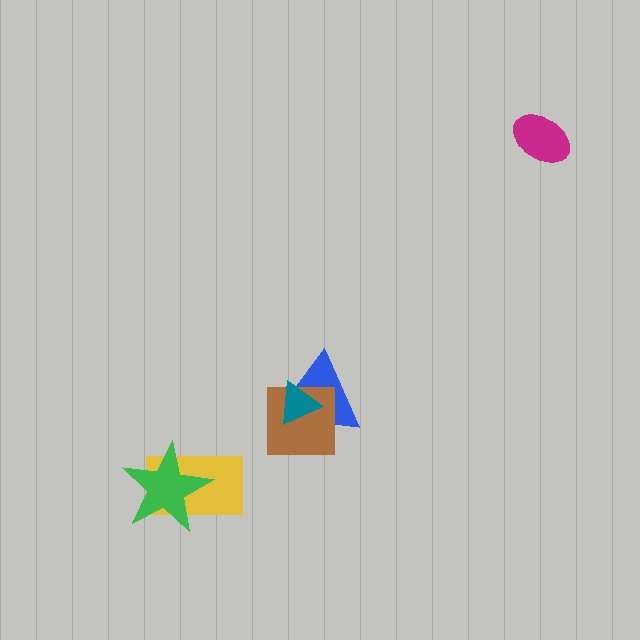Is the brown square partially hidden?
Yes, it is partially covered by another shape.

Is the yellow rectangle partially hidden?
Yes, it is partially covered by another shape.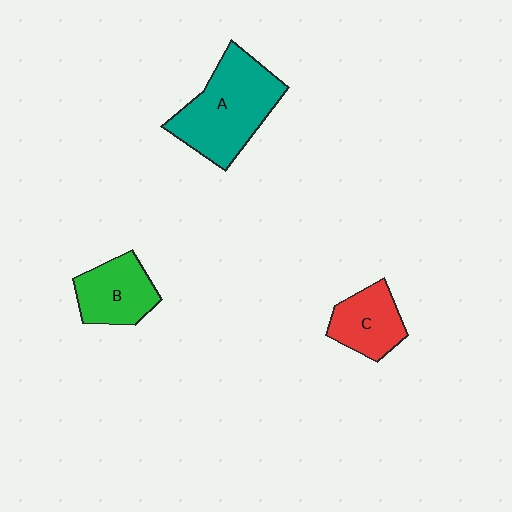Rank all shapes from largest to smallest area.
From largest to smallest: A (teal), B (green), C (red).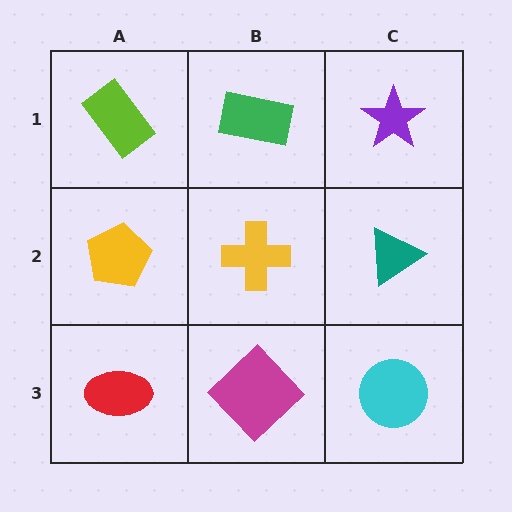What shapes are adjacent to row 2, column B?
A green rectangle (row 1, column B), a magenta diamond (row 3, column B), a yellow pentagon (row 2, column A), a teal triangle (row 2, column C).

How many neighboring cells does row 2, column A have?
3.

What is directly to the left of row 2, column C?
A yellow cross.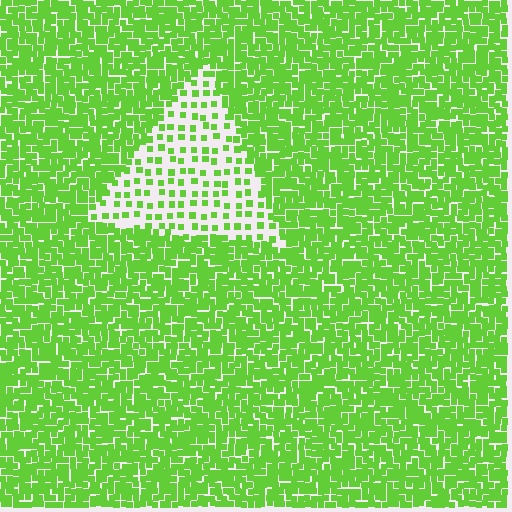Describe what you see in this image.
The image contains small lime elements arranged at two different densities. A triangle-shaped region is visible where the elements are less densely packed than the surrounding area.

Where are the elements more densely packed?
The elements are more densely packed outside the triangle boundary.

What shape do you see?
I see a triangle.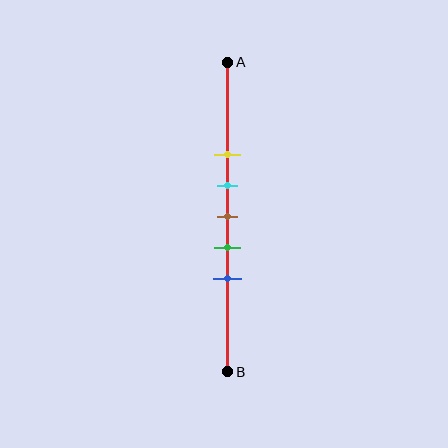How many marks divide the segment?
There are 5 marks dividing the segment.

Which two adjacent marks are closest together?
The cyan and brown marks are the closest adjacent pair.